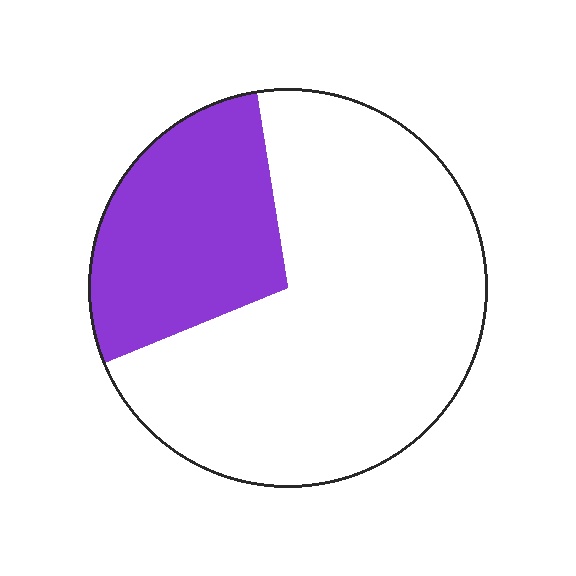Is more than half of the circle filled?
No.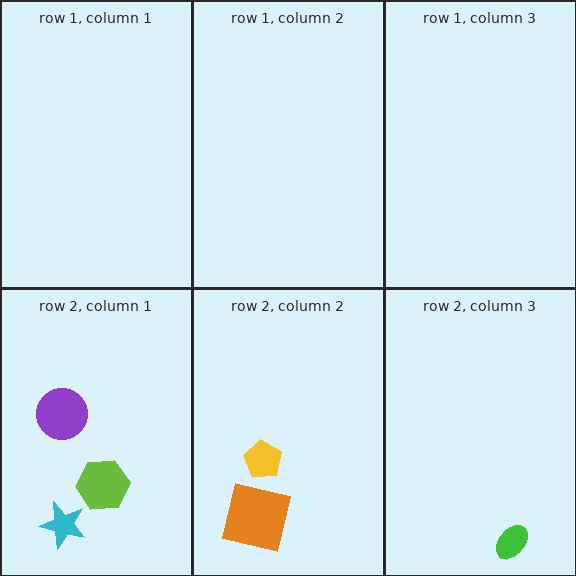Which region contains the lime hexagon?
The row 2, column 1 region.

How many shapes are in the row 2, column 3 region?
1.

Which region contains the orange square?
The row 2, column 2 region.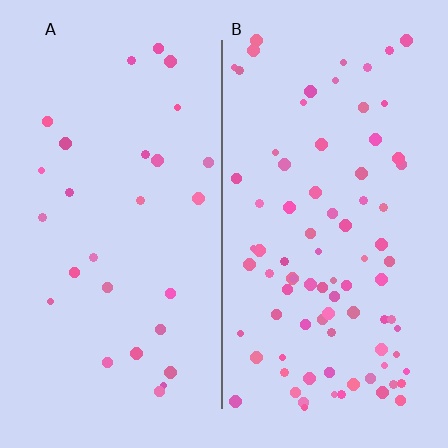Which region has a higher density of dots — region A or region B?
B (the right).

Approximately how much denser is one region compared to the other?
Approximately 3.0× — region B over region A.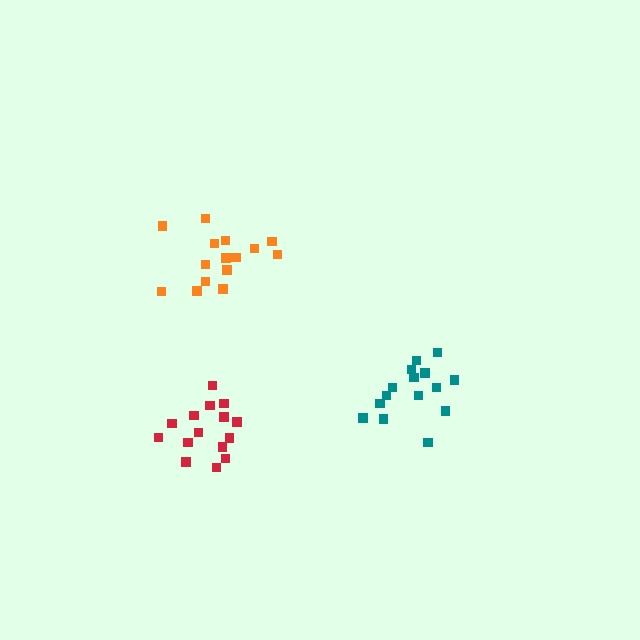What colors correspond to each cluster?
The clusters are colored: orange, red, teal.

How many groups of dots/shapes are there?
There are 3 groups.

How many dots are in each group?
Group 1: 15 dots, Group 2: 15 dots, Group 3: 15 dots (45 total).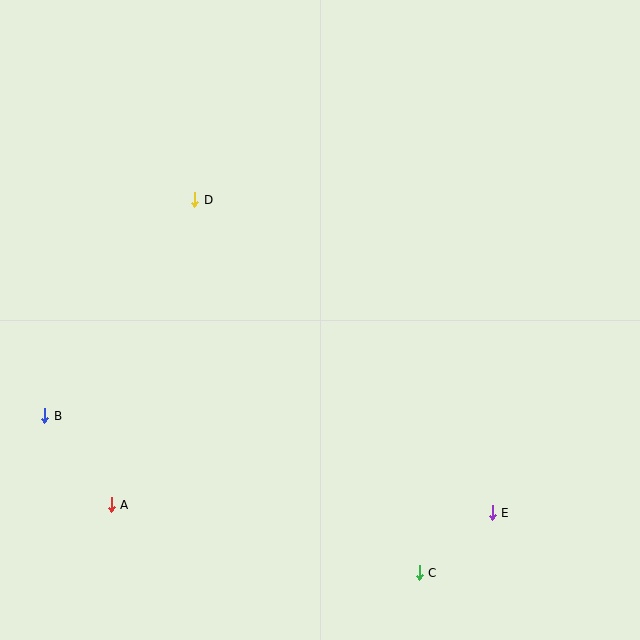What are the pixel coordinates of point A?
Point A is at (111, 505).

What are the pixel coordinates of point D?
Point D is at (195, 200).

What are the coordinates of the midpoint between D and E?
The midpoint between D and E is at (344, 356).